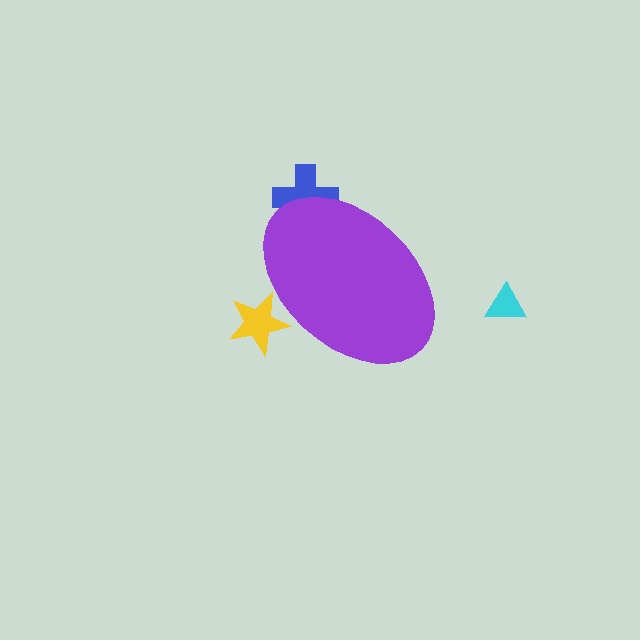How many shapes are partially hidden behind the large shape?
2 shapes are partially hidden.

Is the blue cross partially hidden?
Yes, the blue cross is partially hidden behind the purple ellipse.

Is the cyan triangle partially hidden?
No, the cyan triangle is fully visible.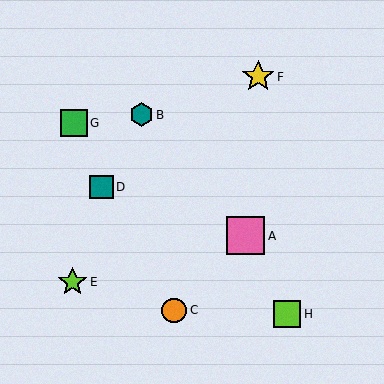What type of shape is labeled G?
Shape G is a green square.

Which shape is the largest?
The pink square (labeled A) is the largest.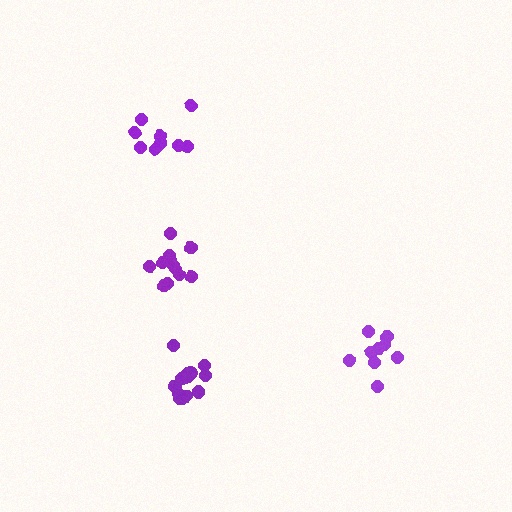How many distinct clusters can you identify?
There are 4 distinct clusters.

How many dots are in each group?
Group 1: 13 dots, Group 2: 12 dots, Group 3: 10 dots, Group 4: 9 dots (44 total).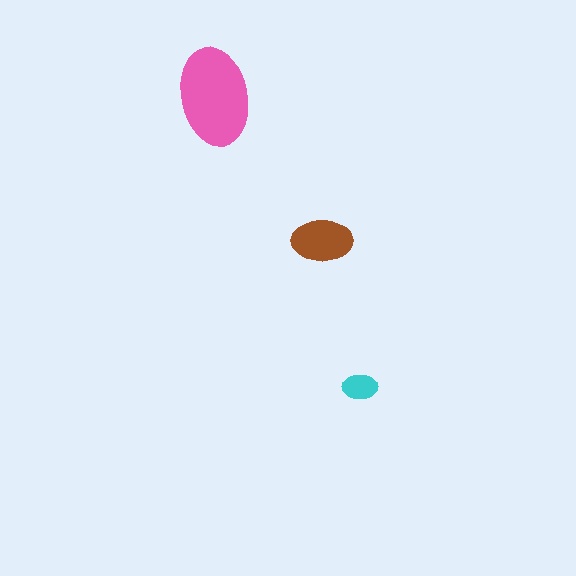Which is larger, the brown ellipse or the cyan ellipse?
The brown one.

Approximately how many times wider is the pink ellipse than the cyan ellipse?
About 3 times wider.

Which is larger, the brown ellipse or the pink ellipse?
The pink one.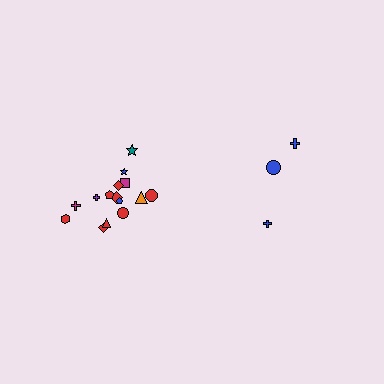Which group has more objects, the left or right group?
The left group.